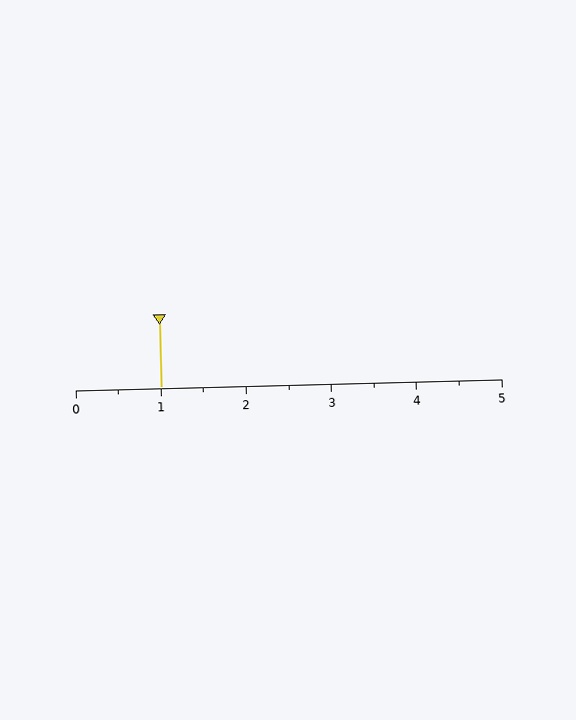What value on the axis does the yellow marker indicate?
The marker indicates approximately 1.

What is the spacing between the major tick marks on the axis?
The major ticks are spaced 1 apart.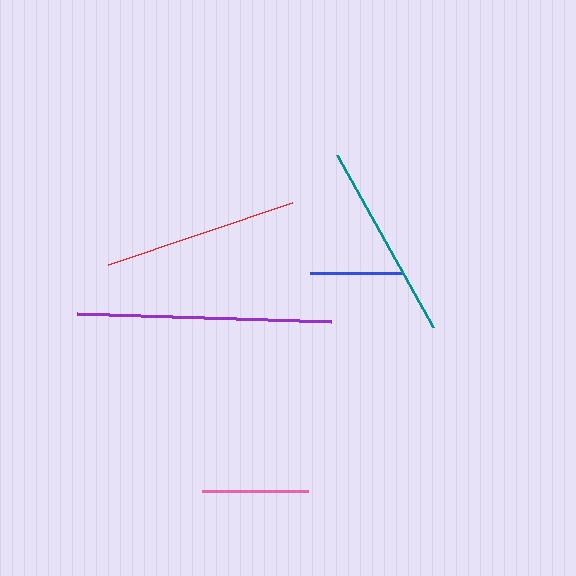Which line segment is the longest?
The purple line is the longest at approximately 254 pixels.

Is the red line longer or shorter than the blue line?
The red line is longer than the blue line.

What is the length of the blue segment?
The blue segment is approximately 94 pixels long.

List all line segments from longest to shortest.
From longest to shortest: purple, teal, red, pink, blue.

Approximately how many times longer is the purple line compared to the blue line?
The purple line is approximately 2.7 times the length of the blue line.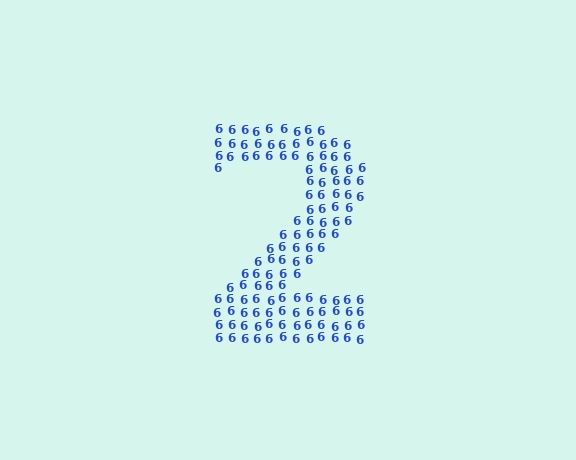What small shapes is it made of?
It is made of small digit 6's.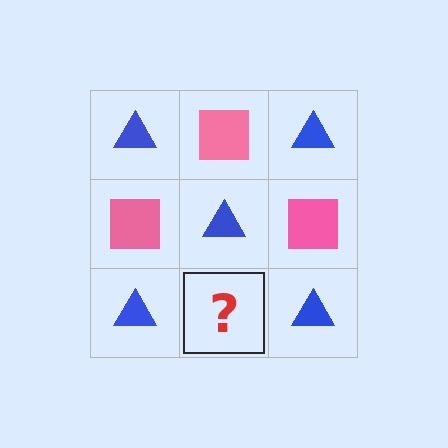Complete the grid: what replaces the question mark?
The question mark should be replaced with a pink square.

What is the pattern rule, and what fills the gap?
The rule is that it alternates blue triangle and pink square in a checkerboard pattern. The gap should be filled with a pink square.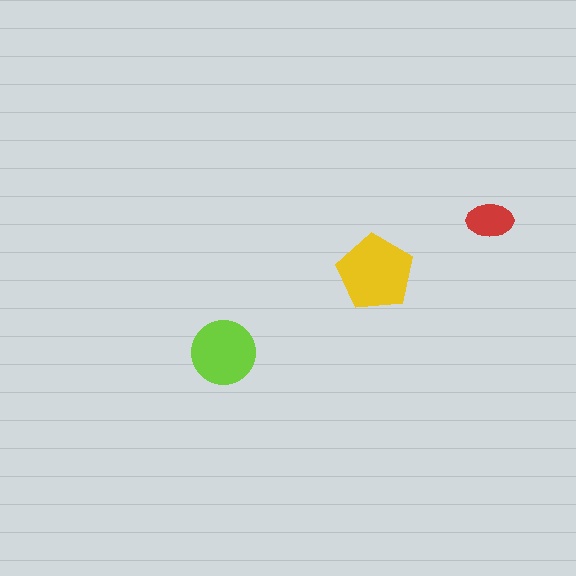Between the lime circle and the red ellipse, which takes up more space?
The lime circle.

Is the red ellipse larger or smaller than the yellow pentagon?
Smaller.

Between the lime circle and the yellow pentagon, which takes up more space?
The yellow pentagon.